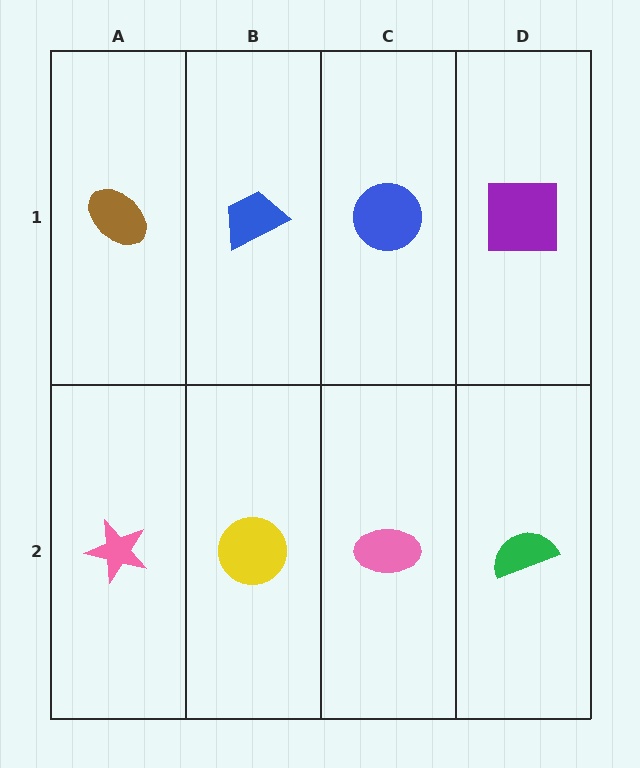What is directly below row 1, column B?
A yellow circle.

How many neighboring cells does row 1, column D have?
2.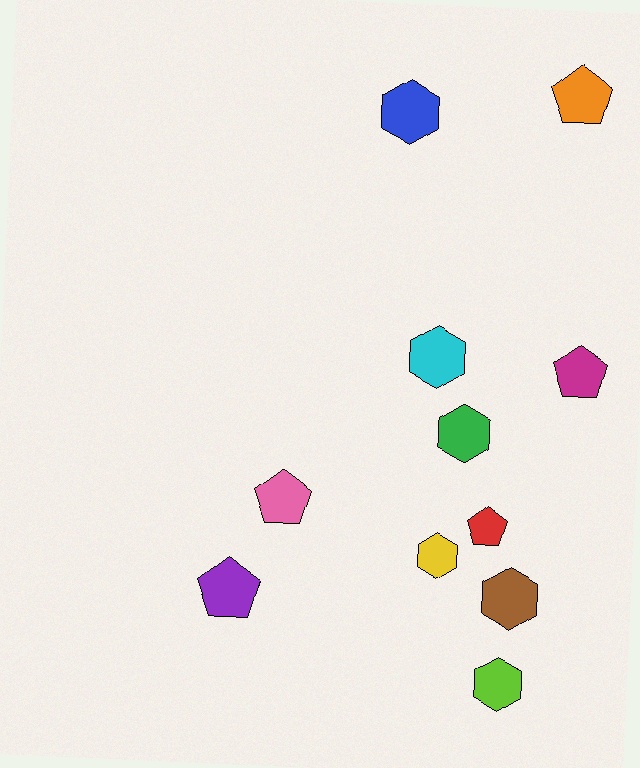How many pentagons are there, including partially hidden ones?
There are 5 pentagons.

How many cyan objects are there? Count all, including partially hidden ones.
There is 1 cyan object.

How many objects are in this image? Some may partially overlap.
There are 11 objects.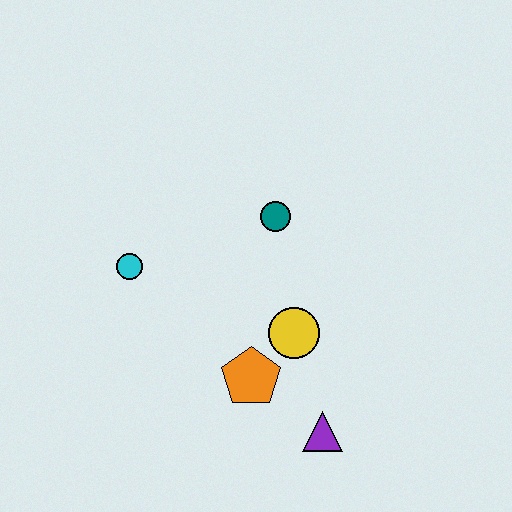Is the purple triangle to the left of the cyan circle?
No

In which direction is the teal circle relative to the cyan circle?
The teal circle is to the right of the cyan circle.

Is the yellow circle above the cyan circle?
No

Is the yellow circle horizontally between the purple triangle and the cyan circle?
Yes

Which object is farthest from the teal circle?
The purple triangle is farthest from the teal circle.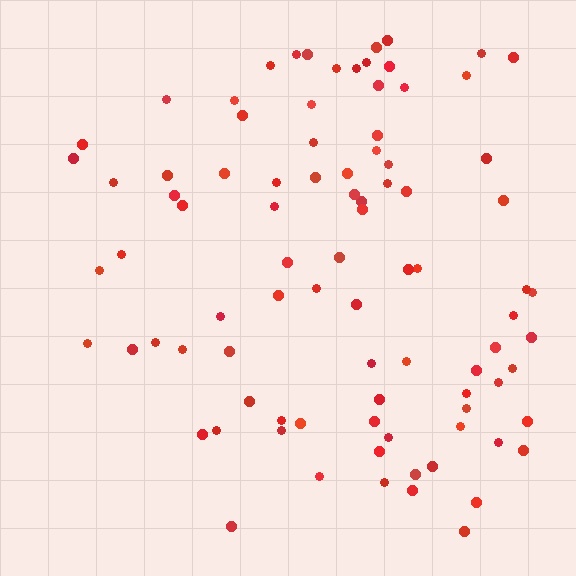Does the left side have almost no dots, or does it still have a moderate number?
Still a moderate number, just noticeably fewer than the right.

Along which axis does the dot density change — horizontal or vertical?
Horizontal.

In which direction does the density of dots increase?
From left to right, with the right side densest.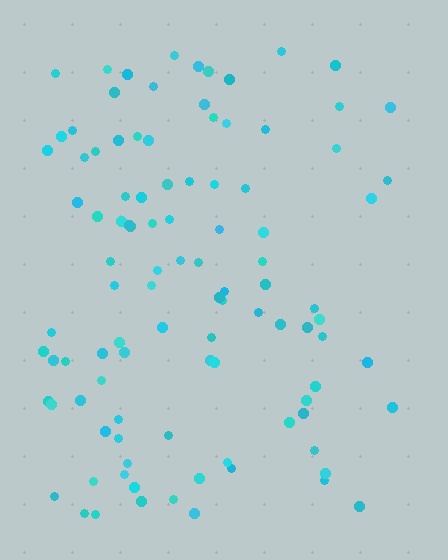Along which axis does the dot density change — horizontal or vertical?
Horizontal.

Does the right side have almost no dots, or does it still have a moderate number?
Still a moderate number, just noticeably fewer than the left.